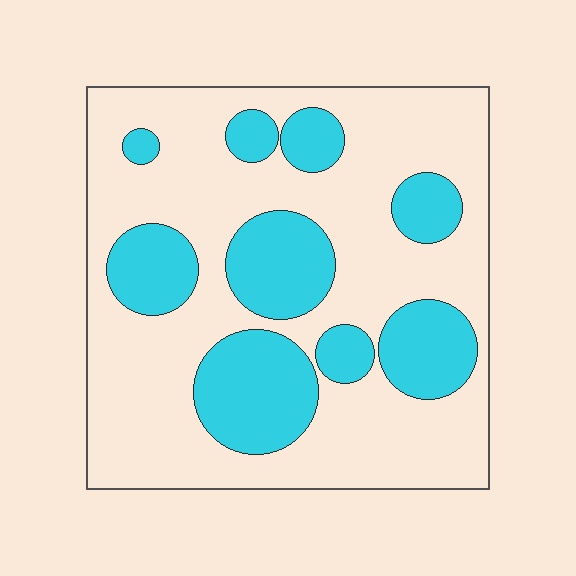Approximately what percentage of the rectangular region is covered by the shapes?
Approximately 30%.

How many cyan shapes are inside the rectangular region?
9.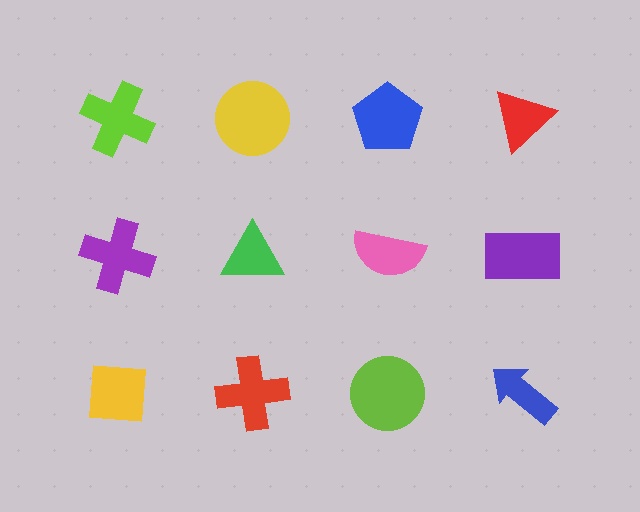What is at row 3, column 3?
A lime circle.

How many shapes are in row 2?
4 shapes.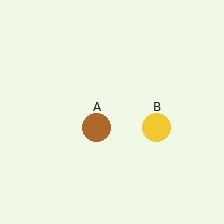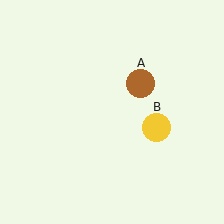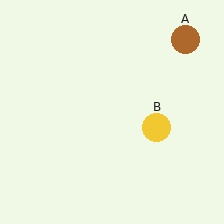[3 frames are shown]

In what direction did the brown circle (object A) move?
The brown circle (object A) moved up and to the right.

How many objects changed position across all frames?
1 object changed position: brown circle (object A).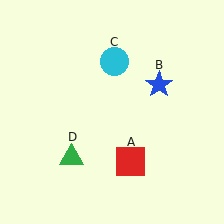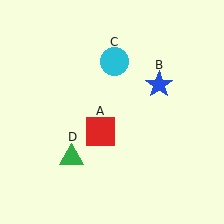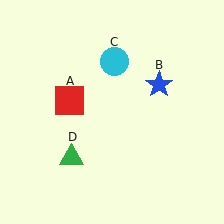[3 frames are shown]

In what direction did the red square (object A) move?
The red square (object A) moved up and to the left.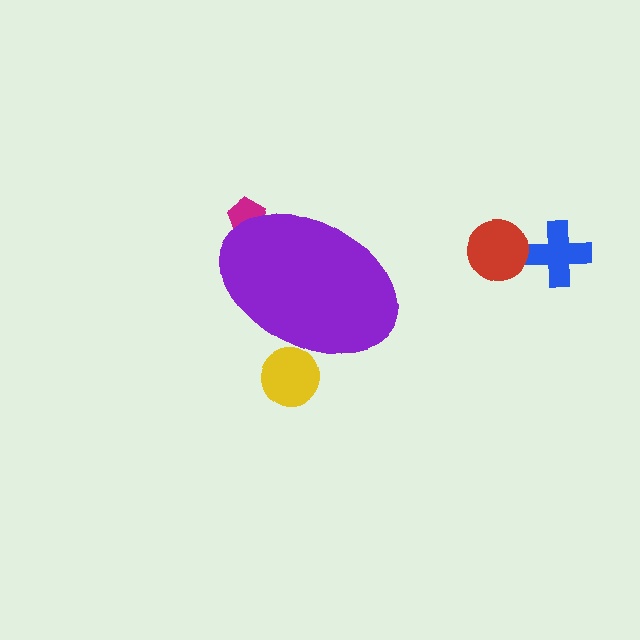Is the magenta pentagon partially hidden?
Yes, the magenta pentagon is partially hidden behind the purple ellipse.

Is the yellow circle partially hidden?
Yes, the yellow circle is partially hidden behind the purple ellipse.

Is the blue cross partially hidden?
No, the blue cross is fully visible.